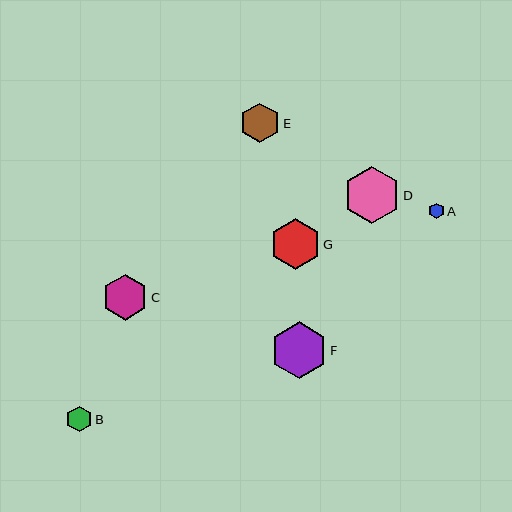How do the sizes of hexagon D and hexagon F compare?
Hexagon D and hexagon F are approximately the same size.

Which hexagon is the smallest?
Hexagon A is the smallest with a size of approximately 16 pixels.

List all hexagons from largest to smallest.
From largest to smallest: D, F, G, C, E, B, A.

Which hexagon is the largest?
Hexagon D is the largest with a size of approximately 57 pixels.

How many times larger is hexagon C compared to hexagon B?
Hexagon C is approximately 1.8 times the size of hexagon B.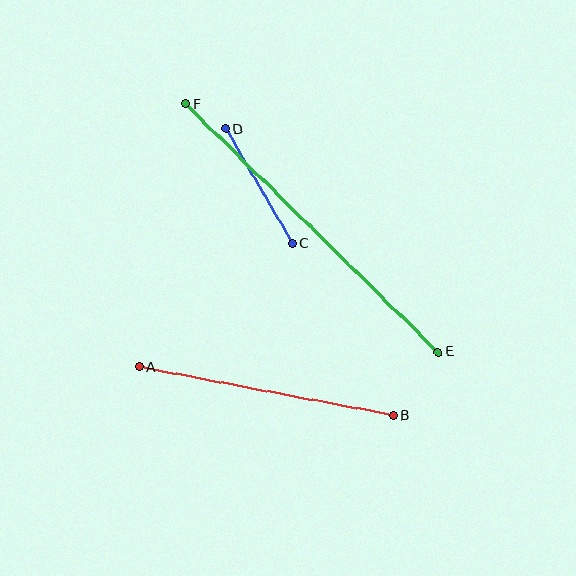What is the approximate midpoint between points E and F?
The midpoint is at approximately (312, 228) pixels.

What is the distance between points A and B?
The distance is approximately 258 pixels.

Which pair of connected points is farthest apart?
Points E and F are farthest apart.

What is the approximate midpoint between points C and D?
The midpoint is at approximately (259, 186) pixels.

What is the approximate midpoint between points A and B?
The midpoint is at approximately (266, 391) pixels.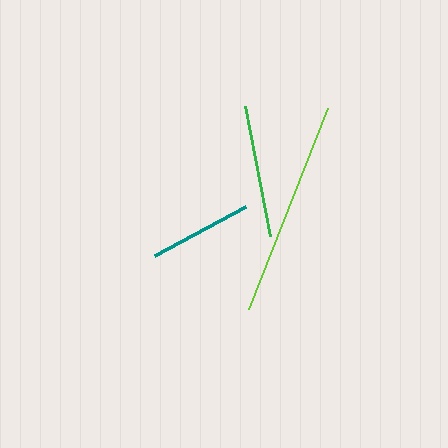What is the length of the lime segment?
The lime segment is approximately 215 pixels long.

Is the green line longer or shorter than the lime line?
The lime line is longer than the green line.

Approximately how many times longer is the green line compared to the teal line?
The green line is approximately 1.3 times the length of the teal line.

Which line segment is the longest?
The lime line is the longest at approximately 215 pixels.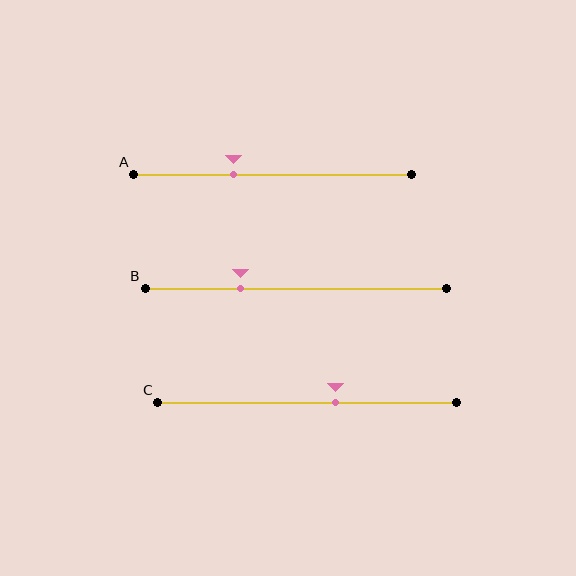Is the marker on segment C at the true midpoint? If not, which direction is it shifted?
No, the marker on segment C is shifted to the right by about 9% of the segment length.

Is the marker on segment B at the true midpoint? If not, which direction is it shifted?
No, the marker on segment B is shifted to the left by about 19% of the segment length.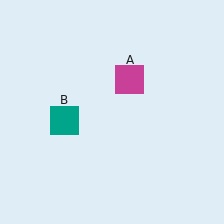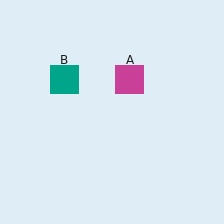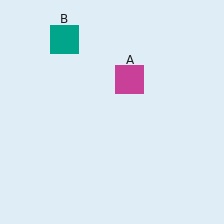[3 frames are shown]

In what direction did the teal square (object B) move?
The teal square (object B) moved up.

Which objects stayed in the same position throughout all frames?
Magenta square (object A) remained stationary.